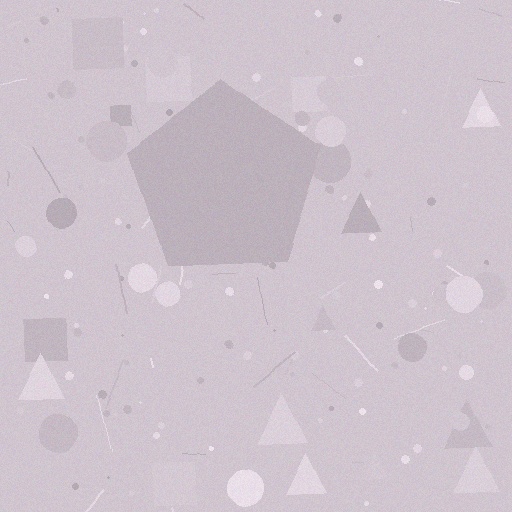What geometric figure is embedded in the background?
A pentagon is embedded in the background.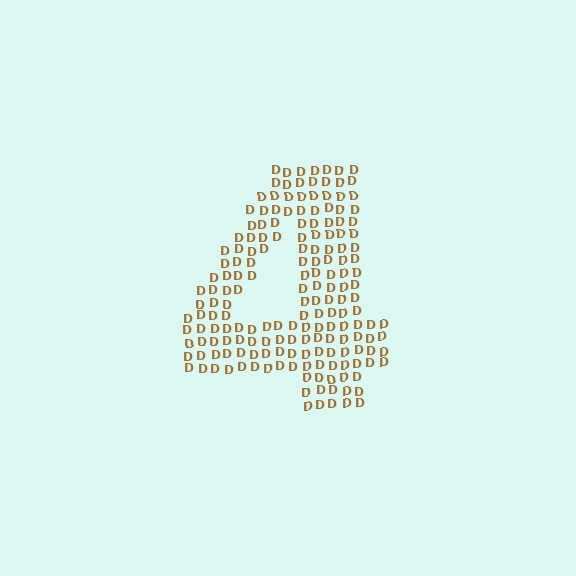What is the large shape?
The large shape is the digit 4.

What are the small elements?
The small elements are letter D's.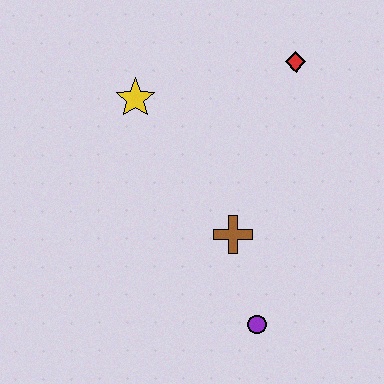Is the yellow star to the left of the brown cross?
Yes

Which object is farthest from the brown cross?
The red diamond is farthest from the brown cross.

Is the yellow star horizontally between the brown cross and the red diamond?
No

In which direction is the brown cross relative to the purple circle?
The brown cross is above the purple circle.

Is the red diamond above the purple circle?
Yes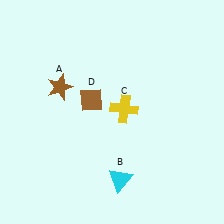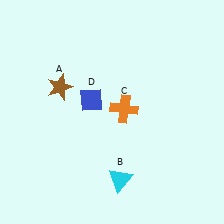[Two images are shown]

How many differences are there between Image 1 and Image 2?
There are 2 differences between the two images.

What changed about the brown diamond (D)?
In Image 1, D is brown. In Image 2, it changed to blue.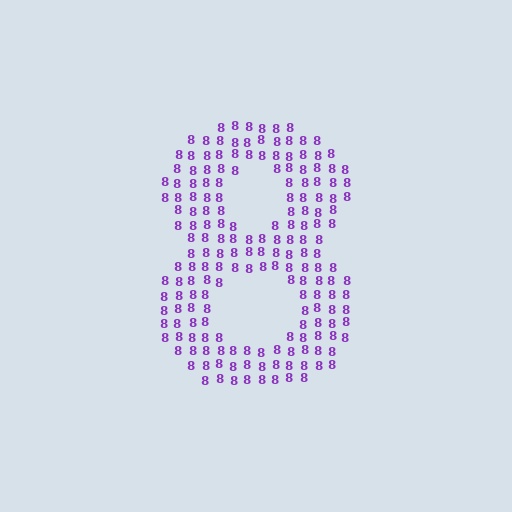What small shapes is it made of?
It is made of small digit 8's.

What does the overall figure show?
The overall figure shows the digit 8.